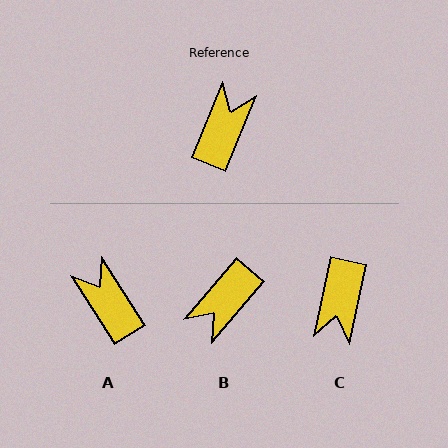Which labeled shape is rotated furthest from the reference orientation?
C, about 169 degrees away.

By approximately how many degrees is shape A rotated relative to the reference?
Approximately 55 degrees counter-clockwise.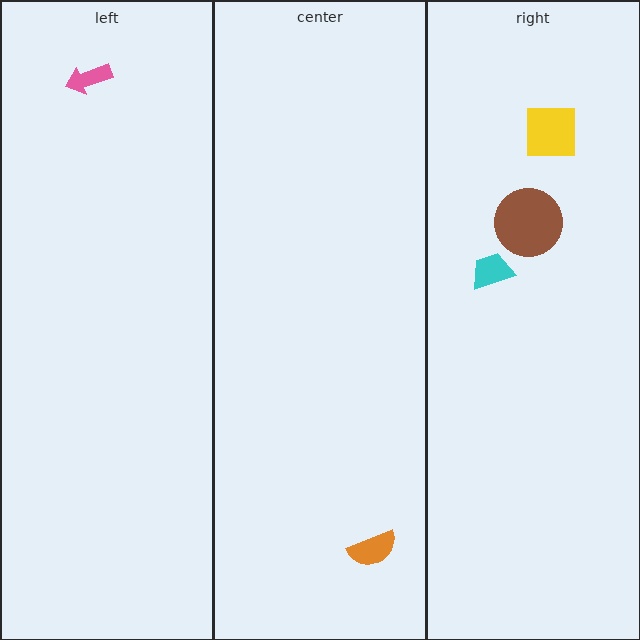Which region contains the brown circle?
The right region.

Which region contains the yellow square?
The right region.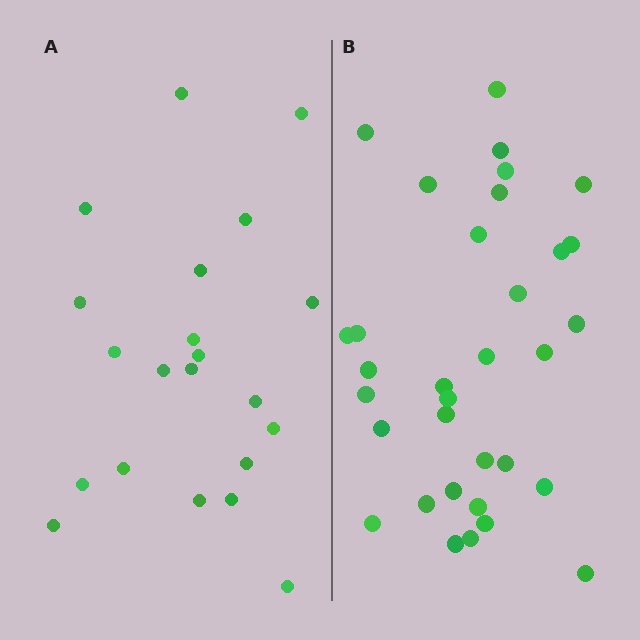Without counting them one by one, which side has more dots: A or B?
Region B (the right region) has more dots.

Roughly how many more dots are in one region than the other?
Region B has roughly 12 or so more dots than region A.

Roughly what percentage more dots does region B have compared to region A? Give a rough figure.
About 55% more.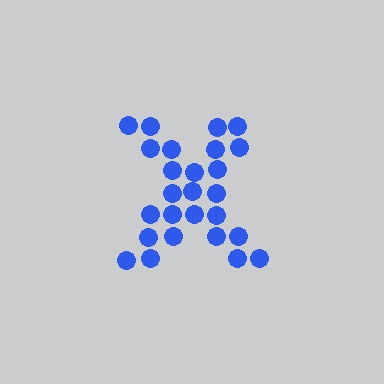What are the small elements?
The small elements are circles.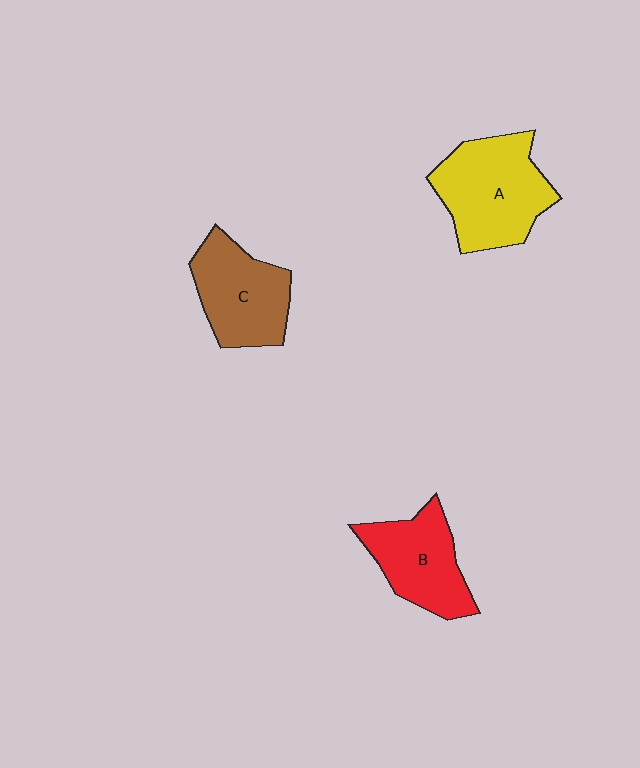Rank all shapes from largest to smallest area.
From largest to smallest: A (yellow), C (brown), B (red).